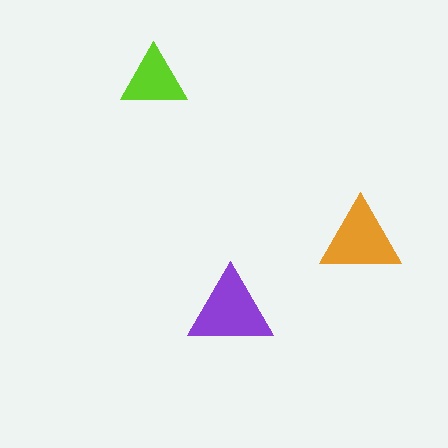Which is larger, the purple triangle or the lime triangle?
The purple one.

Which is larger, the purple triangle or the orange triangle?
The purple one.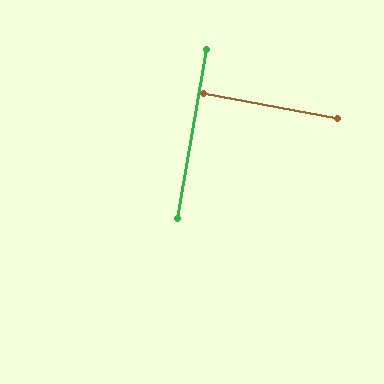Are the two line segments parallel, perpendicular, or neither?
Perpendicular — they meet at approximately 89°.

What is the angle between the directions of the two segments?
Approximately 89 degrees.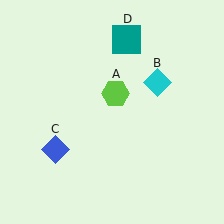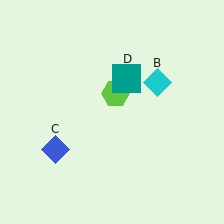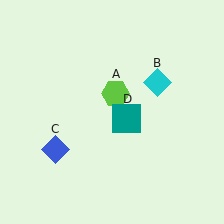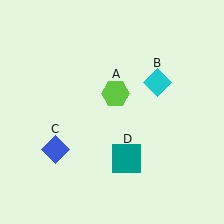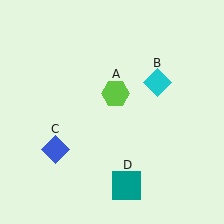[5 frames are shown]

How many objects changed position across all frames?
1 object changed position: teal square (object D).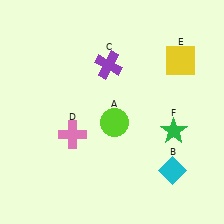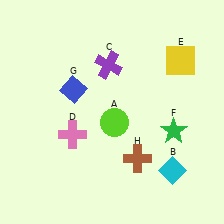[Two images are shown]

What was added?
A blue diamond (G), a brown cross (H) were added in Image 2.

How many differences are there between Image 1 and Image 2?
There are 2 differences between the two images.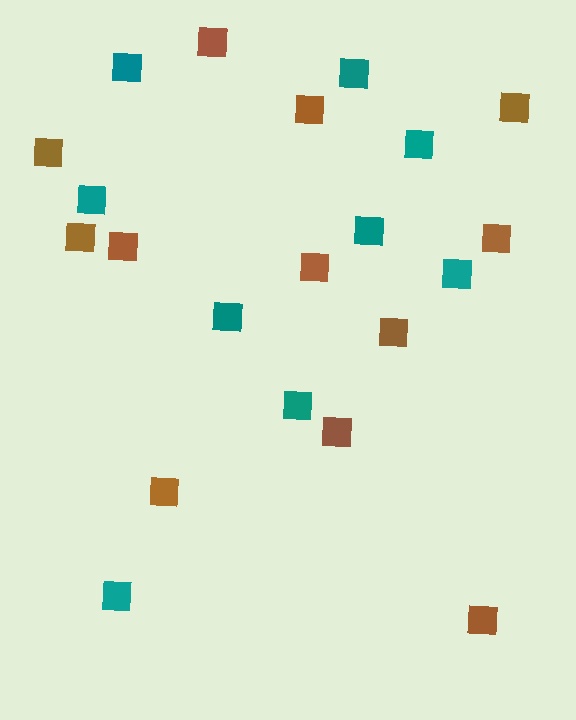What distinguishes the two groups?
There are 2 groups: one group of brown squares (12) and one group of teal squares (9).